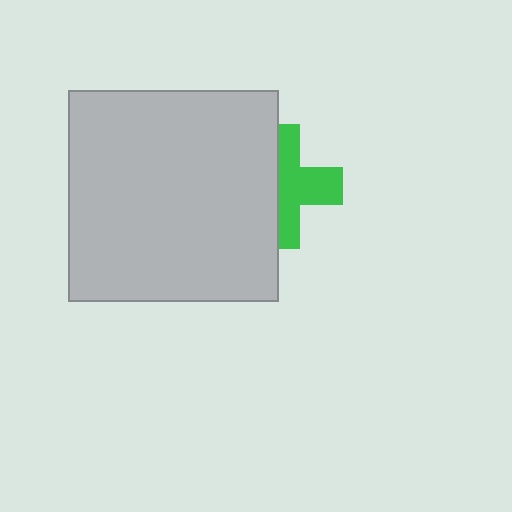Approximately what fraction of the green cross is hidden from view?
Roughly 48% of the green cross is hidden behind the light gray square.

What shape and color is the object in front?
The object in front is a light gray square.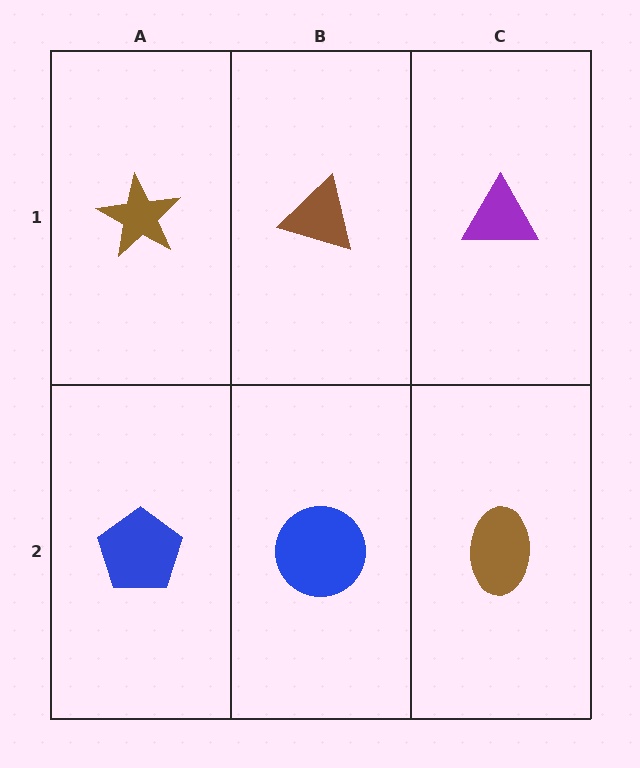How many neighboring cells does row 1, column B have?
3.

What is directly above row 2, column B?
A brown triangle.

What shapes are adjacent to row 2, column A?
A brown star (row 1, column A), a blue circle (row 2, column B).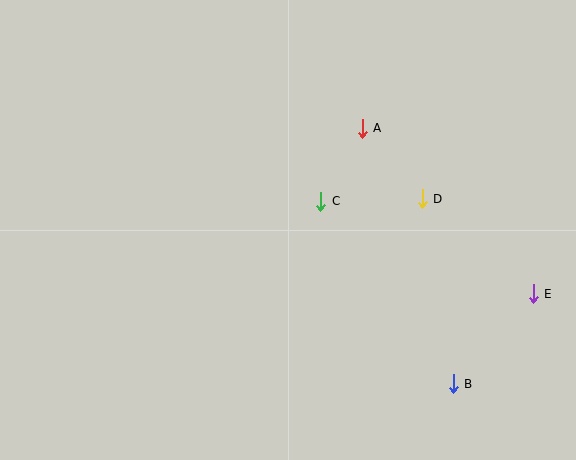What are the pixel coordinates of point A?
Point A is at (362, 128).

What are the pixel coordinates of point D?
Point D is at (422, 199).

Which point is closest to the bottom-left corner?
Point C is closest to the bottom-left corner.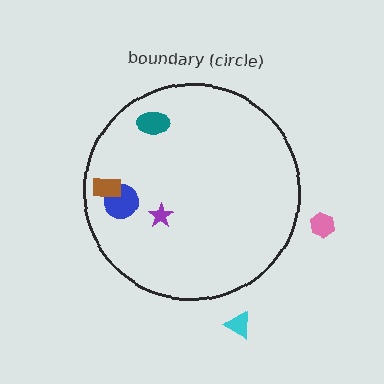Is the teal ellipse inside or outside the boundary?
Inside.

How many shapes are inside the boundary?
4 inside, 2 outside.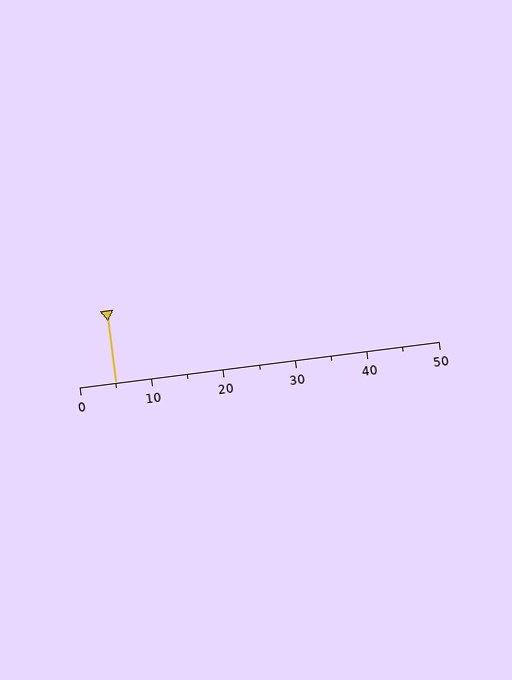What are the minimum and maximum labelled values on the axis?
The axis runs from 0 to 50.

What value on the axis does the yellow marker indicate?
The marker indicates approximately 5.